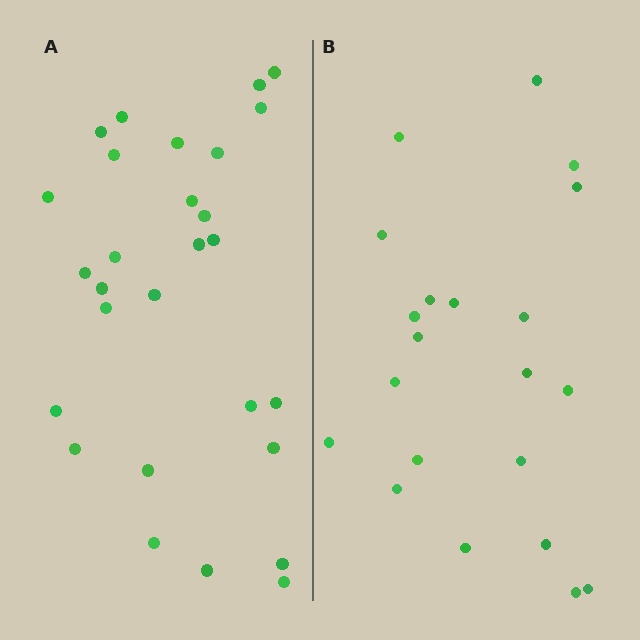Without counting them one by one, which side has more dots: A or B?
Region A (the left region) has more dots.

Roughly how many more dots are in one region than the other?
Region A has roughly 8 or so more dots than region B.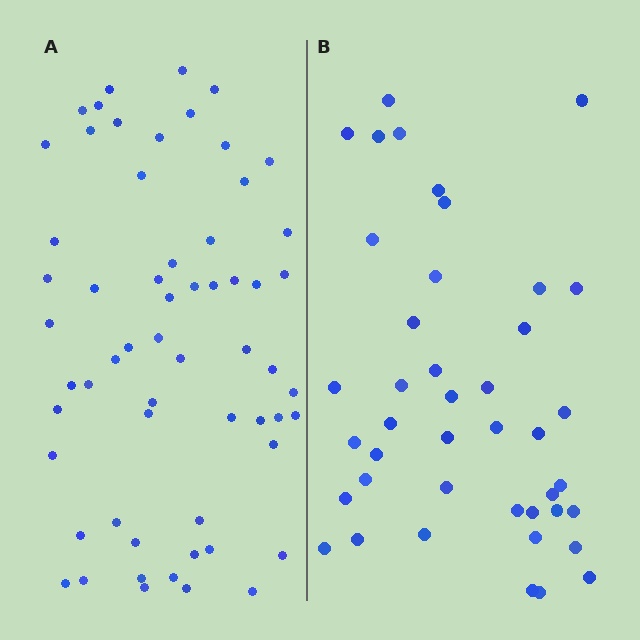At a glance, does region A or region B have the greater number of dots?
Region A (the left region) has more dots.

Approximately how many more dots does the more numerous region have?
Region A has approximately 20 more dots than region B.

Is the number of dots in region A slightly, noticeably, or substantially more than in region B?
Region A has noticeably more, but not dramatically so. The ratio is roughly 1.4 to 1.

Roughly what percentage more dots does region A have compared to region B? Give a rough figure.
About 45% more.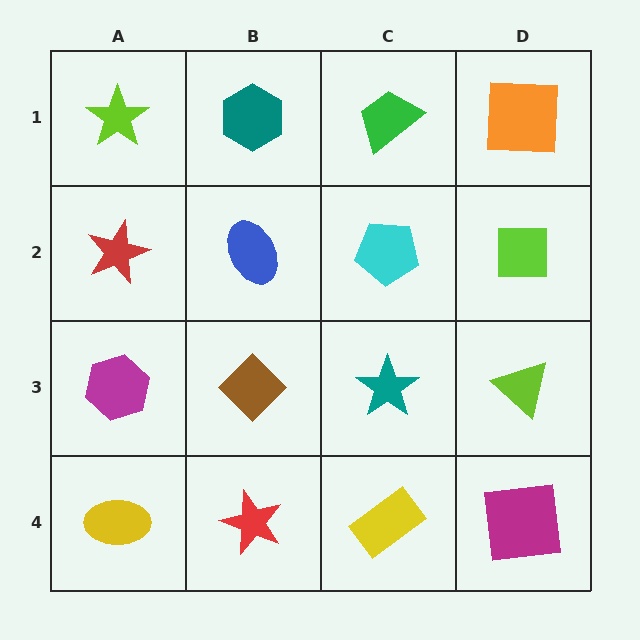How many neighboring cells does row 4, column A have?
2.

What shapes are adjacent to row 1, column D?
A lime square (row 2, column D), a green trapezoid (row 1, column C).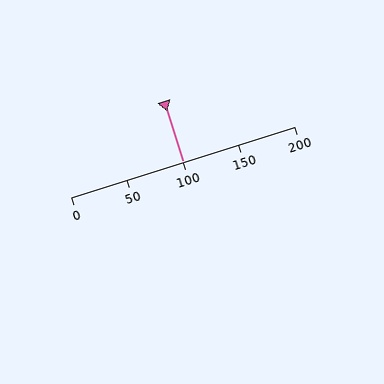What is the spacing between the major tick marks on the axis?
The major ticks are spaced 50 apart.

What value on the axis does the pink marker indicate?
The marker indicates approximately 100.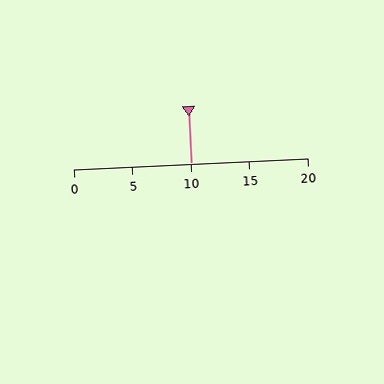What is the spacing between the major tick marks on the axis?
The major ticks are spaced 5 apart.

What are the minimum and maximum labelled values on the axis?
The axis runs from 0 to 20.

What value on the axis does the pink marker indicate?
The marker indicates approximately 10.